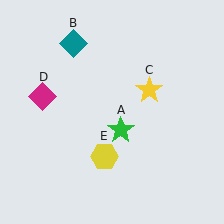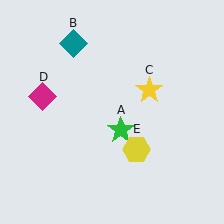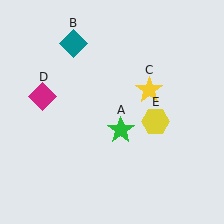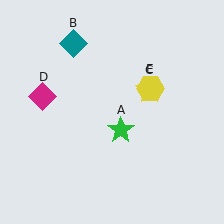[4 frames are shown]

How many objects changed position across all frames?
1 object changed position: yellow hexagon (object E).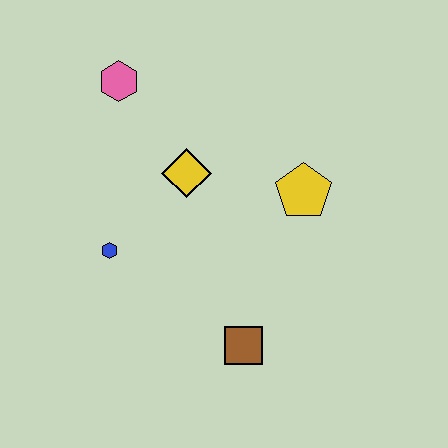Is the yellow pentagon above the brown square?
Yes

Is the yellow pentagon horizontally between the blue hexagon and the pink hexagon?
No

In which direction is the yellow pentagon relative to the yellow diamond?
The yellow pentagon is to the right of the yellow diamond.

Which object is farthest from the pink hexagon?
The brown square is farthest from the pink hexagon.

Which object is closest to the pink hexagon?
The yellow diamond is closest to the pink hexagon.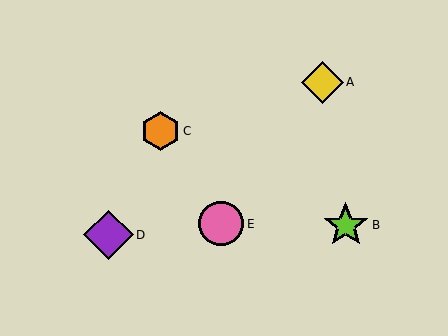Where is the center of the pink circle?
The center of the pink circle is at (221, 224).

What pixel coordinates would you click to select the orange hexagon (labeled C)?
Click at (161, 131) to select the orange hexagon C.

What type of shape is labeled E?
Shape E is a pink circle.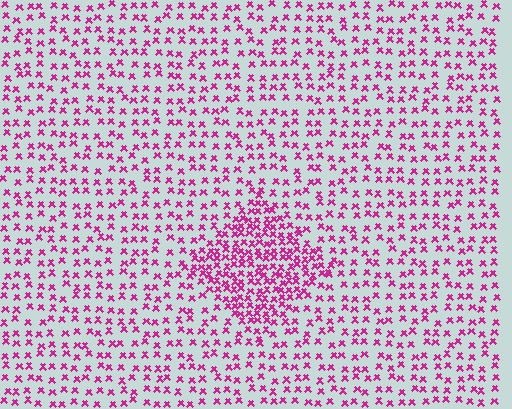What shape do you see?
I see a diamond.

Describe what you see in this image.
The image contains small magenta elements arranged at two different densities. A diamond-shaped region is visible where the elements are more densely packed than the surrounding area.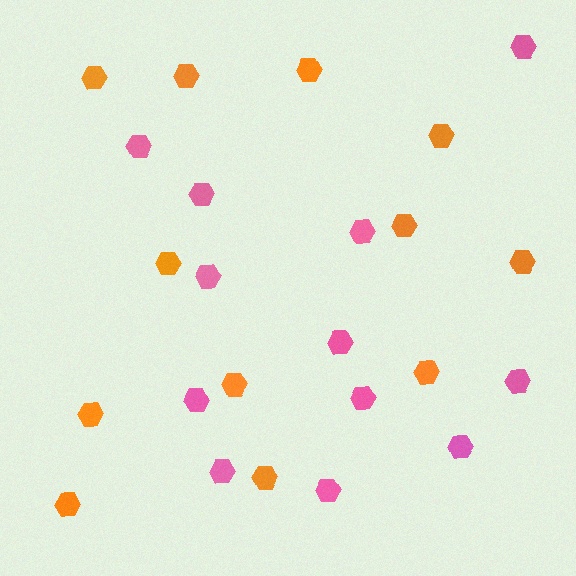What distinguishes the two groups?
There are 2 groups: one group of pink hexagons (12) and one group of orange hexagons (12).